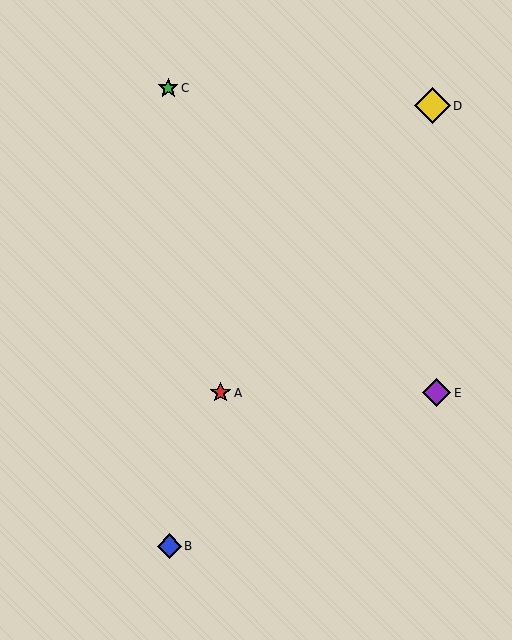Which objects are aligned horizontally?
Objects A, E are aligned horizontally.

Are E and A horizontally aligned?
Yes, both are at y≈393.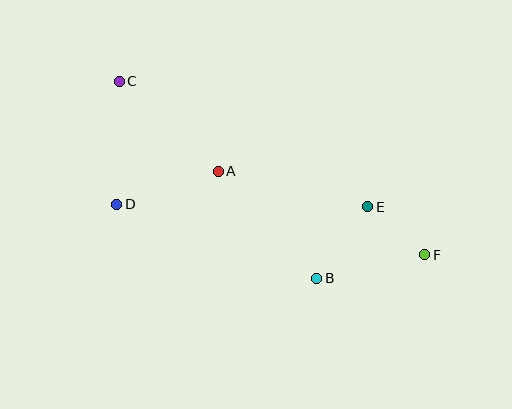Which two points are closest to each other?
Points E and F are closest to each other.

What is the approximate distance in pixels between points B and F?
The distance between B and F is approximately 110 pixels.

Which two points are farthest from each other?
Points C and F are farthest from each other.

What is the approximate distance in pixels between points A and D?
The distance between A and D is approximately 106 pixels.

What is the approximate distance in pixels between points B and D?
The distance between B and D is approximately 213 pixels.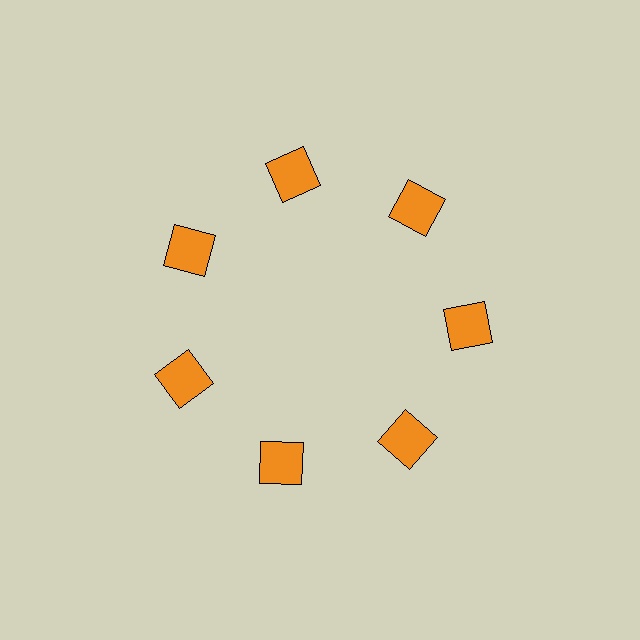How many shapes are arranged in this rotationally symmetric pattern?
There are 7 shapes, arranged in 7 groups of 1.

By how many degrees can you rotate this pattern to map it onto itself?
The pattern maps onto itself every 51 degrees of rotation.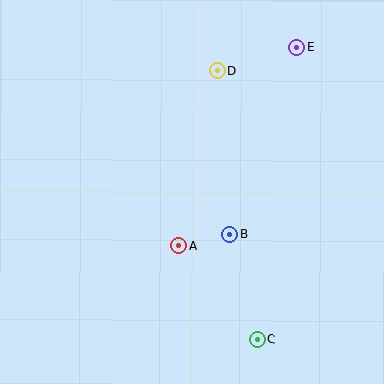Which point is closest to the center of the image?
Point A at (179, 246) is closest to the center.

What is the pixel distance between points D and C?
The distance between D and C is 271 pixels.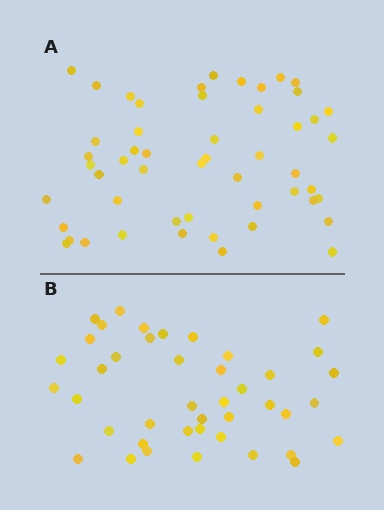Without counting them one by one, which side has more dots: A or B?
Region A (the top region) has more dots.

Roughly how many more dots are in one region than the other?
Region A has roughly 10 or so more dots than region B.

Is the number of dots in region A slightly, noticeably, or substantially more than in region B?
Region A has only slightly more — the two regions are fairly close. The ratio is roughly 1.2 to 1.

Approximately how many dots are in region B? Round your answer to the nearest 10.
About 40 dots. (The exact count is 42, which rounds to 40.)